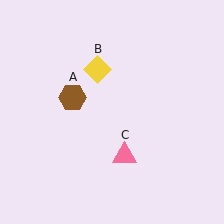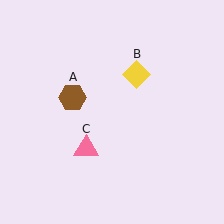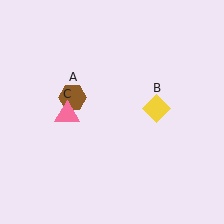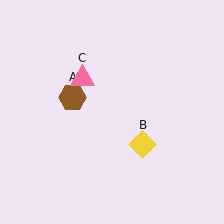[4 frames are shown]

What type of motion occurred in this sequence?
The yellow diamond (object B), pink triangle (object C) rotated clockwise around the center of the scene.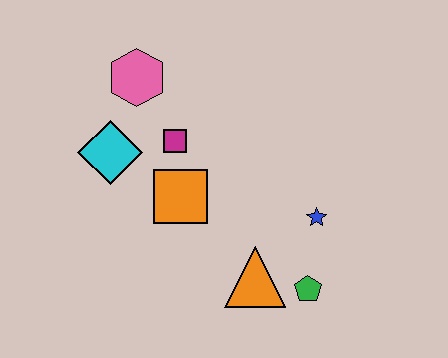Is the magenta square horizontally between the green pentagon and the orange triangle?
No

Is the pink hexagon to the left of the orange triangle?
Yes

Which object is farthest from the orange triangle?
The pink hexagon is farthest from the orange triangle.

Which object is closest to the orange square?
The magenta square is closest to the orange square.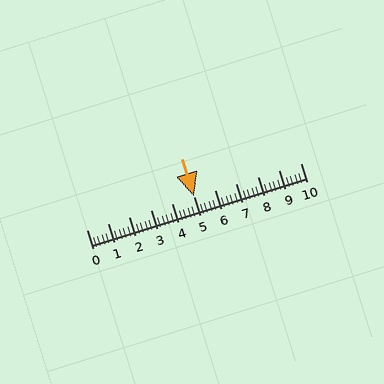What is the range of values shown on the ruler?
The ruler shows values from 0 to 10.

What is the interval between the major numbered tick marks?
The major tick marks are spaced 1 units apart.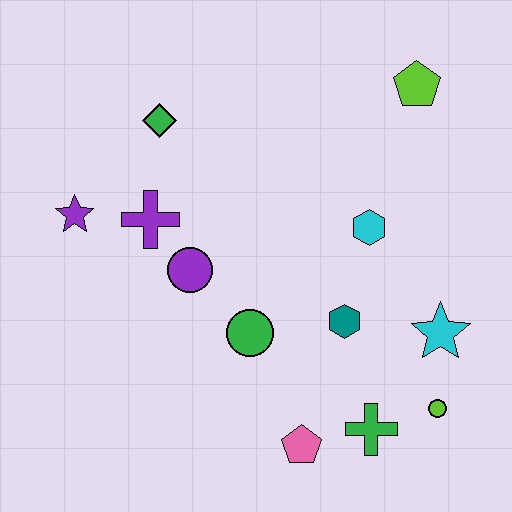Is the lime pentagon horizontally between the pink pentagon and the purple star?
No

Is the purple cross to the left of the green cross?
Yes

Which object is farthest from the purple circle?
The lime pentagon is farthest from the purple circle.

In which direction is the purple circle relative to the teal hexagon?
The purple circle is to the left of the teal hexagon.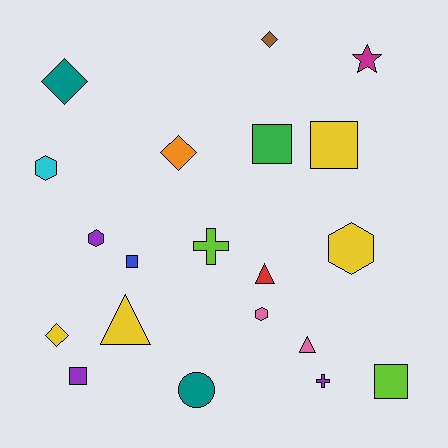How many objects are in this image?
There are 20 objects.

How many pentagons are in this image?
There are no pentagons.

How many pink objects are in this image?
There are 2 pink objects.